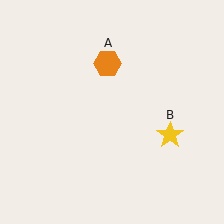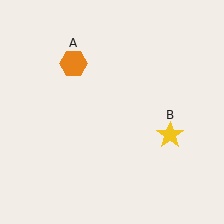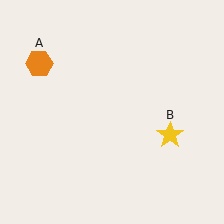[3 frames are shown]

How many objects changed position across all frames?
1 object changed position: orange hexagon (object A).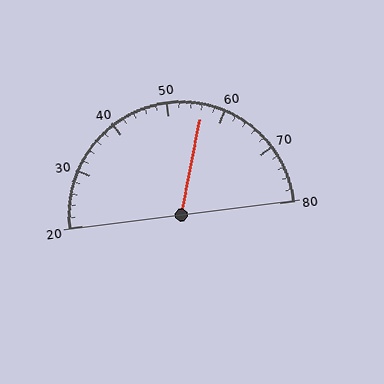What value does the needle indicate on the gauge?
The needle indicates approximately 56.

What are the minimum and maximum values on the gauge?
The gauge ranges from 20 to 80.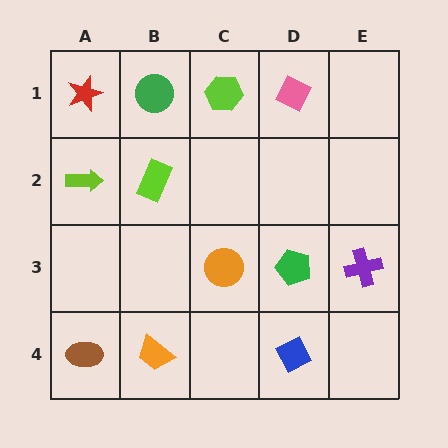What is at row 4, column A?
A brown ellipse.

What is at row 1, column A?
A red star.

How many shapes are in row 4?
3 shapes.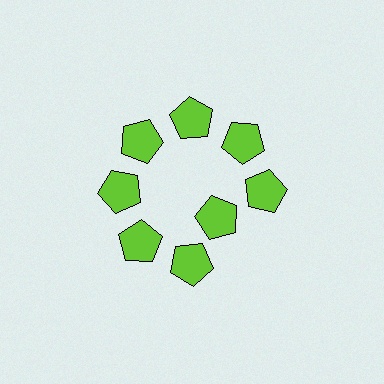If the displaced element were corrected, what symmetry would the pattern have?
It would have 8-fold rotational symmetry — the pattern would map onto itself every 45 degrees.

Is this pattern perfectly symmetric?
No. The 8 lime pentagons are arranged in a ring, but one element near the 4 o'clock position is pulled inward toward the center, breaking the 8-fold rotational symmetry.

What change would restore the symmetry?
The symmetry would be restored by moving it outward, back onto the ring so that all 8 pentagons sit at equal angles and equal distance from the center.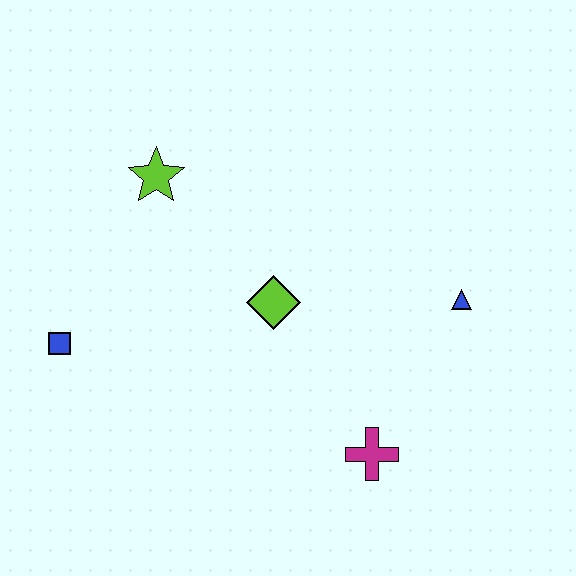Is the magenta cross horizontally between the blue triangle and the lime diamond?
Yes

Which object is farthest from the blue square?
The blue triangle is farthest from the blue square.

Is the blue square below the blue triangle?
Yes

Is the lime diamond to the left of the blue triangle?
Yes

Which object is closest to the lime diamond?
The lime star is closest to the lime diamond.